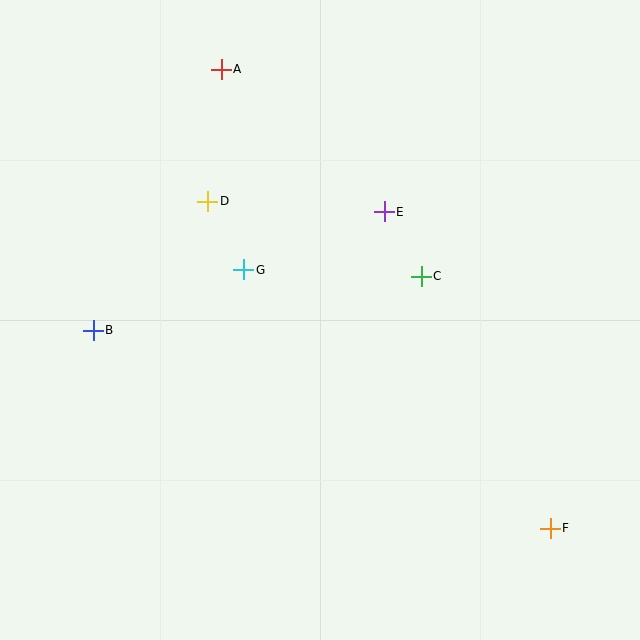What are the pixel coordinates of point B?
Point B is at (93, 330).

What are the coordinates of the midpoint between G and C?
The midpoint between G and C is at (332, 273).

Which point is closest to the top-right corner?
Point E is closest to the top-right corner.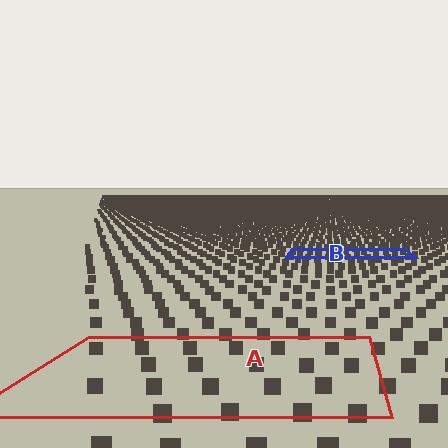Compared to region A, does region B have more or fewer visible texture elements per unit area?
Region B has more texture elements per unit area — they are packed more densely because it is farther away.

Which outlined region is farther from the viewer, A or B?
Region B is farther from the viewer — the texture elements inside it appear smaller and more densely packed.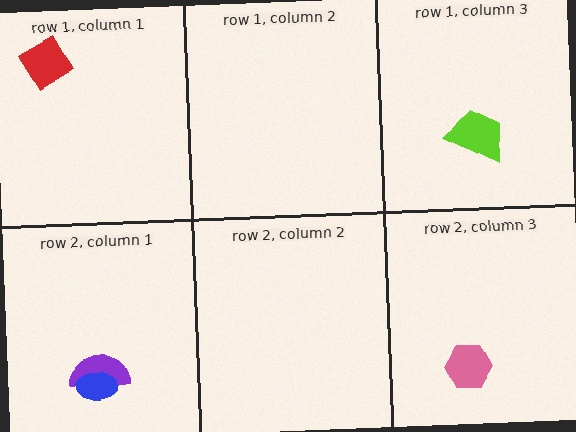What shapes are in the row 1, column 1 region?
The red diamond.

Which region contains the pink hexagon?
The row 2, column 3 region.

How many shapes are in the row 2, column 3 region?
1.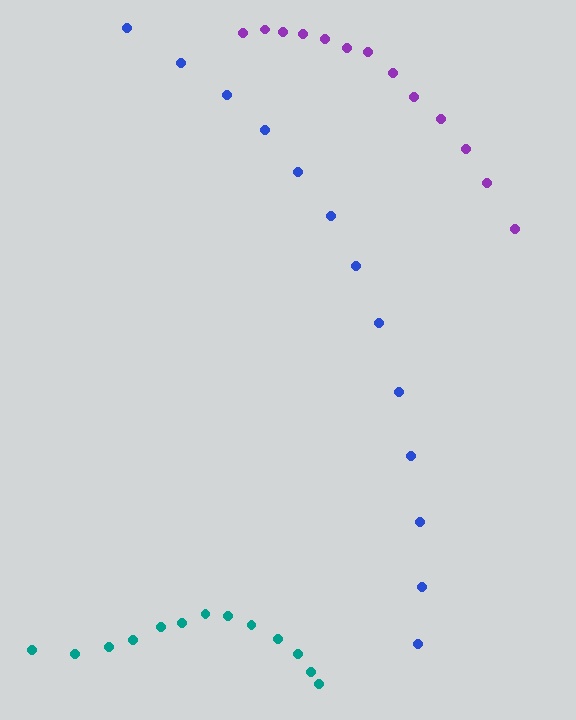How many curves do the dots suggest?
There are 3 distinct paths.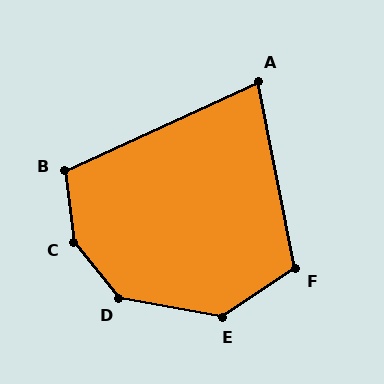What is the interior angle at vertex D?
Approximately 140 degrees (obtuse).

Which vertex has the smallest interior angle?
A, at approximately 76 degrees.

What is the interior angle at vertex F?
Approximately 113 degrees (obtuse).